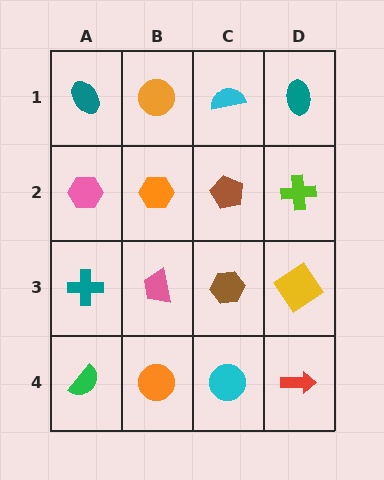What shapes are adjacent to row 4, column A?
A teal cross (row 3, column A), an orange circle (row 4, column B).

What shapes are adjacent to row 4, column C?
A brown hexagon (row 3, column C), an orange circle (row 4, column B), a red arrow (row 4, column D).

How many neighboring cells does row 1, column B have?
3.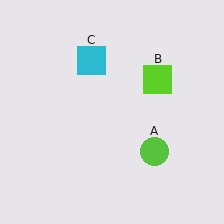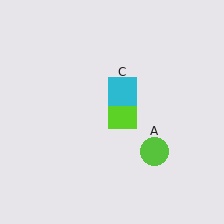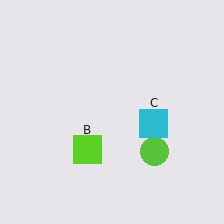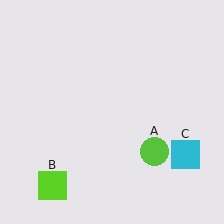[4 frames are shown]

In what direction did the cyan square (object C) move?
The cyan square (object C) moved down and to the right.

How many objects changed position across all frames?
2 objects changed position: lime square (object B), cyan square (object C).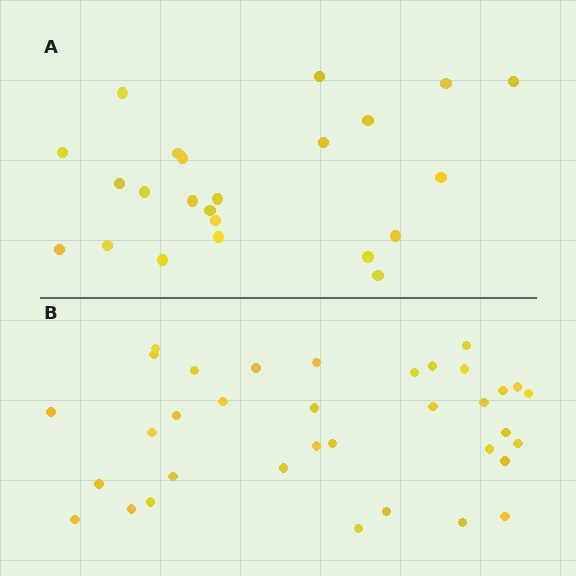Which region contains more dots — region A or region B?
Region B (the bottom region) has more dots.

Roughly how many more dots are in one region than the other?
Region B has roughly 12 or so more dots than region A.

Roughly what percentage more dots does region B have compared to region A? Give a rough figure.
About 50% more.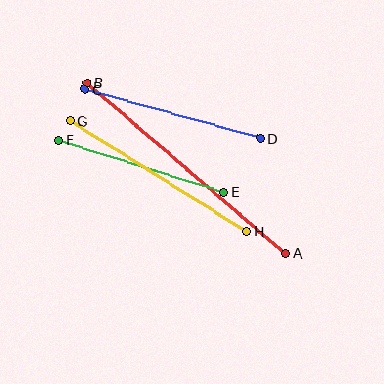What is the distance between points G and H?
The distance is approximately 209 pixels.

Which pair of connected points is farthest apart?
Points A and B are farthest apart.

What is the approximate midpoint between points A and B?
The midpoint is at approximately (186, 168) pixels.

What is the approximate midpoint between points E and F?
The midpoint is at approximately (141, 166) pixels.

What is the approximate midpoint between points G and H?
The midpoint is at approximately (158, 176) pixels.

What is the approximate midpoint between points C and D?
The midpoint is at approximately (173, 114) pixels.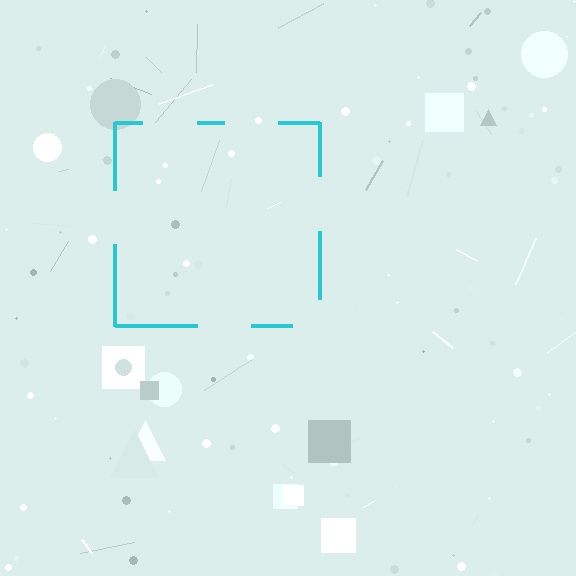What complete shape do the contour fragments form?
The contour fragments form a square.